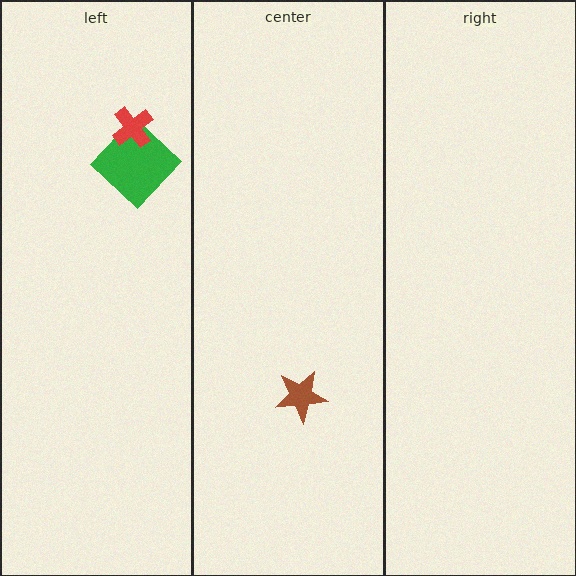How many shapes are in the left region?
2.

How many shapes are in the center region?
1.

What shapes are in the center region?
The brown star.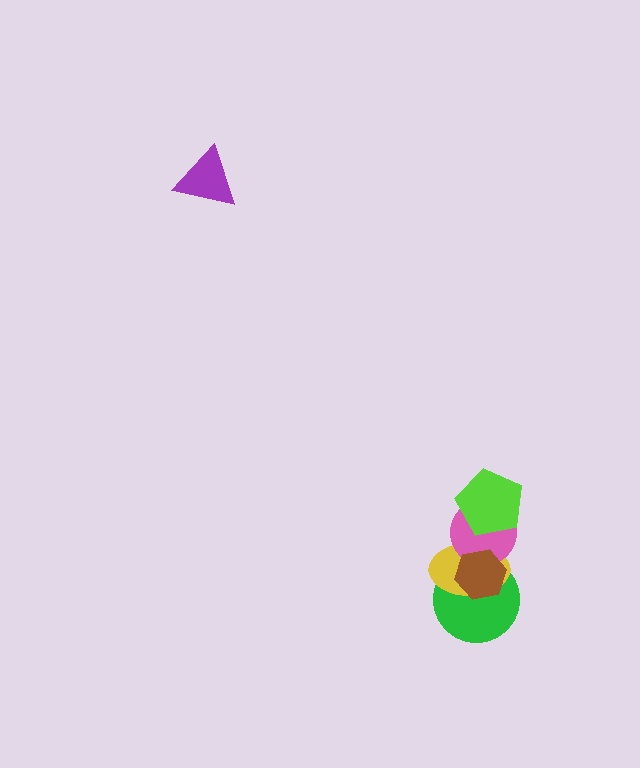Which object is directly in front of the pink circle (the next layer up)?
The lime pentagon is directly in front of the pink circle.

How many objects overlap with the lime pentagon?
1 object overlaps with the lime pentagon.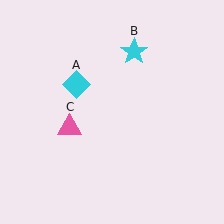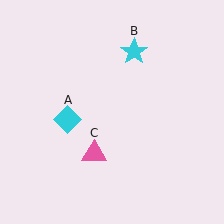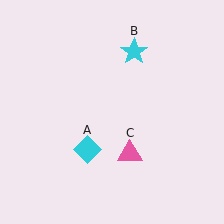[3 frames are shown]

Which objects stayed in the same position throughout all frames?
Cyan star (object B) remained stationary.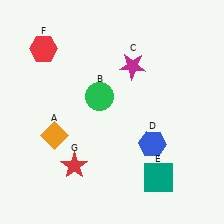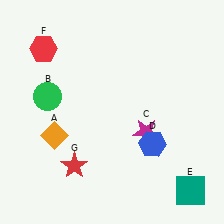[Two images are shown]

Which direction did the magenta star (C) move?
The magenta star (C) moved down.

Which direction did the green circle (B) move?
The green circle (B) moved left.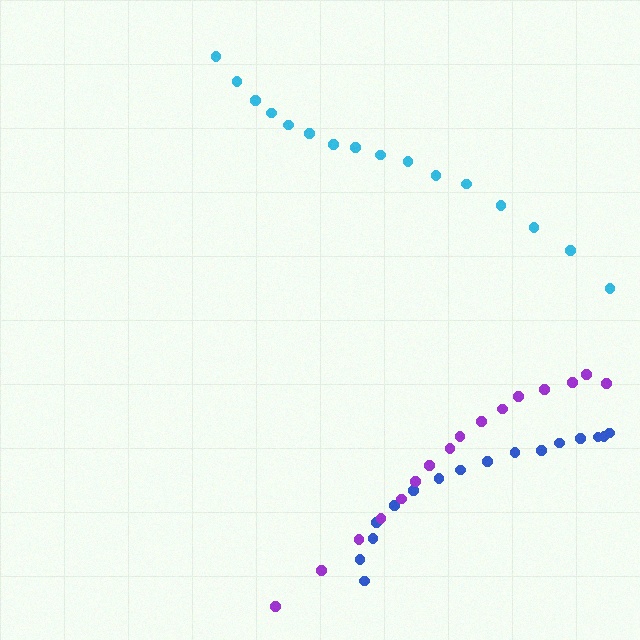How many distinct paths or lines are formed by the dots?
There are 3 distinct paths.